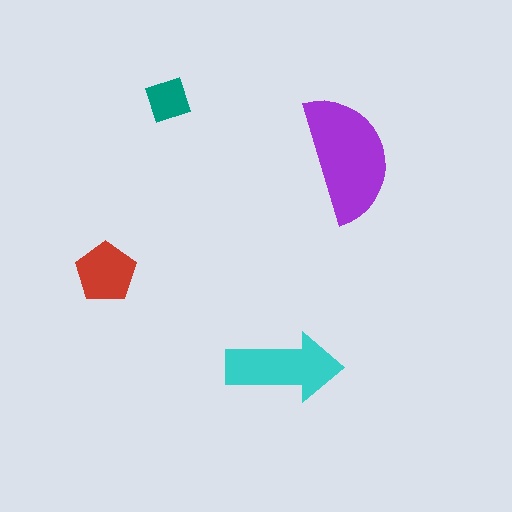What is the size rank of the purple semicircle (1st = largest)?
1st.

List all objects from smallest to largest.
The teal diamond, the red pentagon, the cyan arrow, the purple semicircle.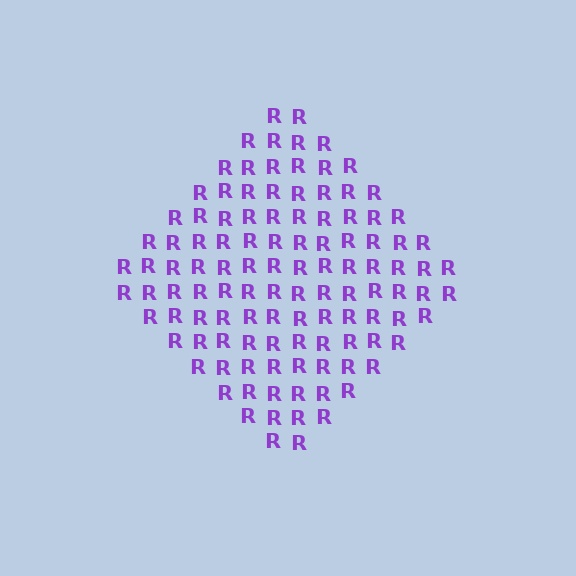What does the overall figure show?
The overall figure shows a diamond.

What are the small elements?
The small elements are letter R's.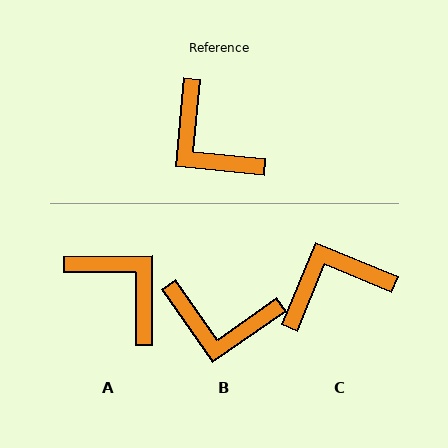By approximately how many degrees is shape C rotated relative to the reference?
Approximately 107 degrees clockwise.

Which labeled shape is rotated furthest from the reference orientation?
A, about 175 degrees away.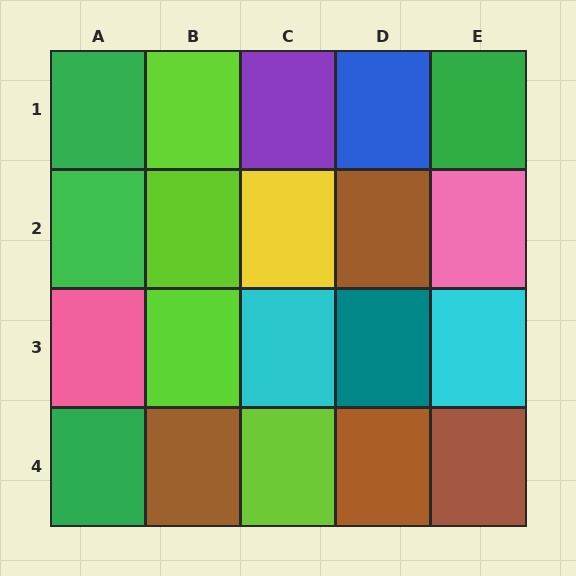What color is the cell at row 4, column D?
Brown.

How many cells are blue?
1 cell is blue.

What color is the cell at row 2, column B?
Lime.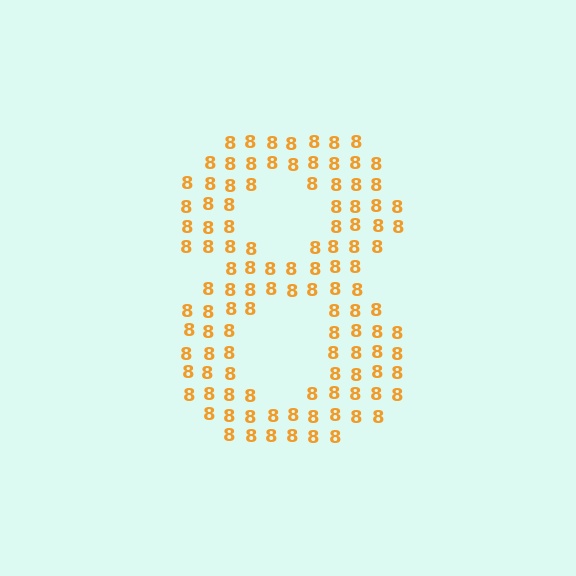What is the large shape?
The large shape is the digit 8.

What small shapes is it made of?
It is made of small digit 8's.